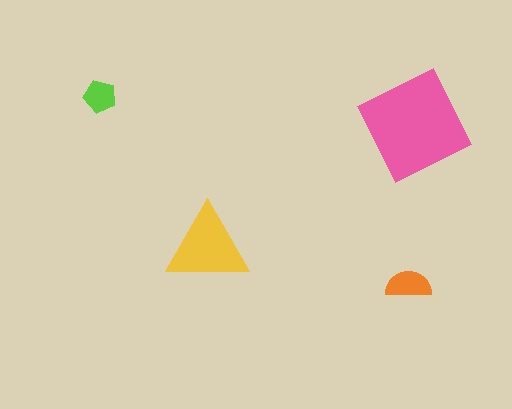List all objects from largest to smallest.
The pink diamond, the yellow triangle, the orange semicircle, the lime pentagon.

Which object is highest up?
The lime pentagon is topmost.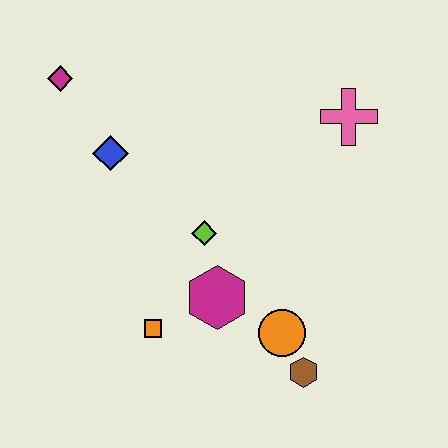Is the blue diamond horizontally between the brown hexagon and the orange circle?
No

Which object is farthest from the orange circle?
The magenta diamond is farthest from the orange circle.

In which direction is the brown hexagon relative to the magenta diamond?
The brown hexagon is below the magenta diamond.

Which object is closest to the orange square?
The magenta hexagon is closest to the orange square.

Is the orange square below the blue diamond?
Yes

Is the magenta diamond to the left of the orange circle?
Yes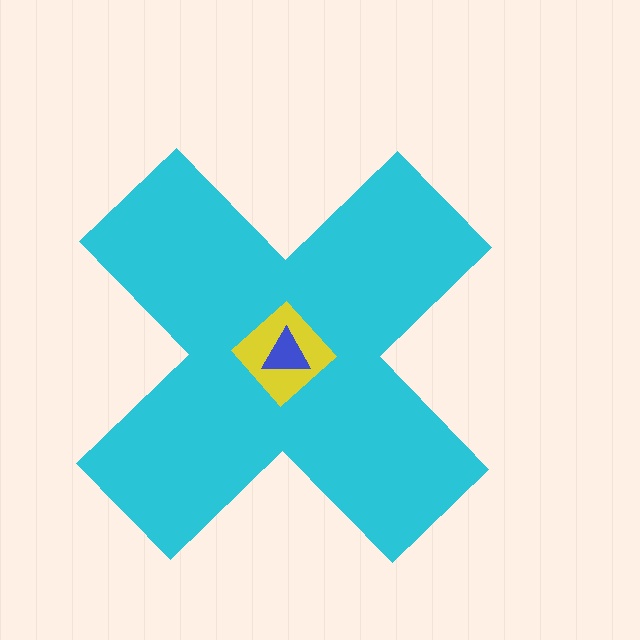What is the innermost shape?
The blue triangle.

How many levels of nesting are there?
3.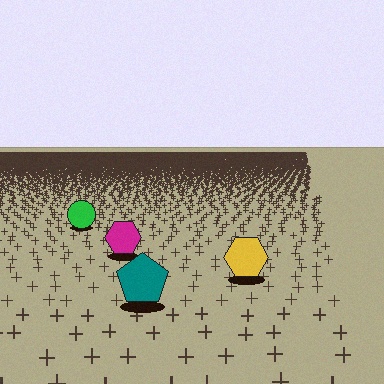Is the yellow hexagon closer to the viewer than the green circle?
Yes. The yellow hexagon is closer — you can tell from the texture gradient: the ground texture is coarser near it.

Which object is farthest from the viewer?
The green circle is farthest from the viewer. It appears smaller and the ground texture around it is denser.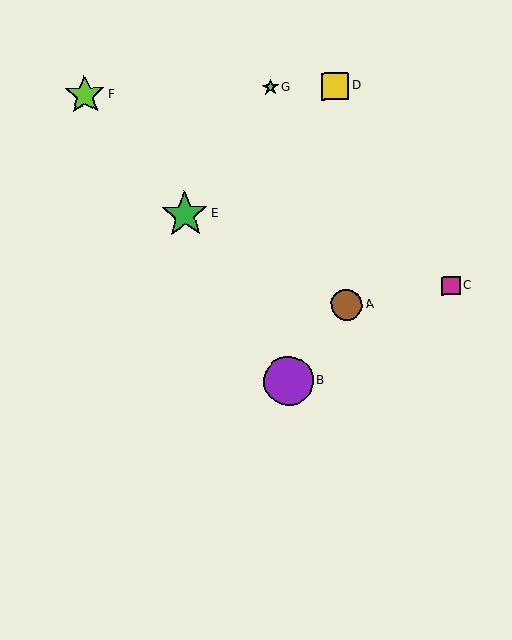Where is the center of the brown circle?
The center of the brown circle is at (347, 305).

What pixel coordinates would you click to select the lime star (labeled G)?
Click at (270, 88) to select the lime star G.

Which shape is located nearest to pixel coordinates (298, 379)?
The purple circle (labeled B) at (289, 381) is nearest to that location.